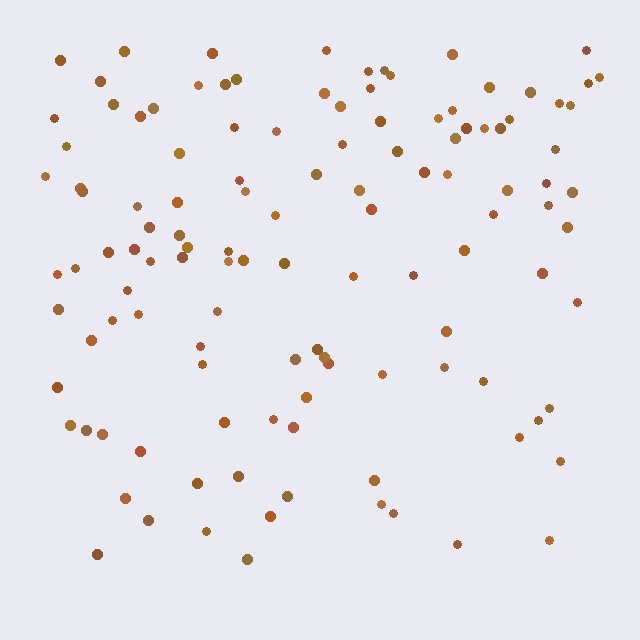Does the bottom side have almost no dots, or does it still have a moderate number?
Still a moderate number, just noticeably fewer than the top.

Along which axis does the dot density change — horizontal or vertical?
Vertical.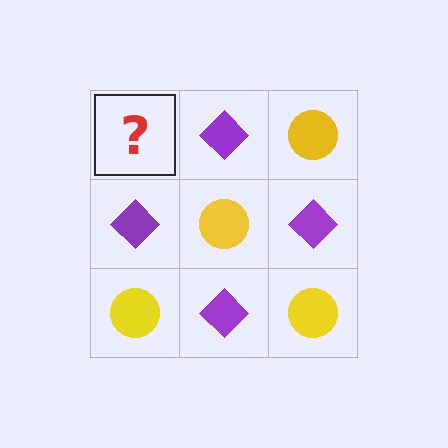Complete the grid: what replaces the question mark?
The question mark should be replaced with a yellow circle.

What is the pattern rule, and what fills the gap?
The rule is that it alternates yellow circle and purple diamond in a checkerboard pattern. The gap should be filled with a yellow circle.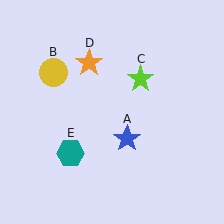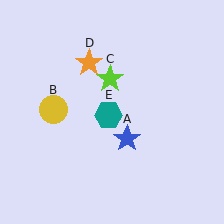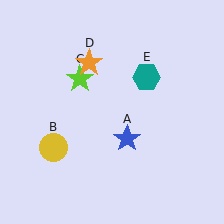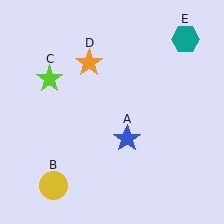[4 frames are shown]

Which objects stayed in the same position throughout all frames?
Blue star (object A) and orange star (object D) remained stationary.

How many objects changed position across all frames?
3 objects changed position: yellow circle (object B), lime star (object C), teal hexagon (object E).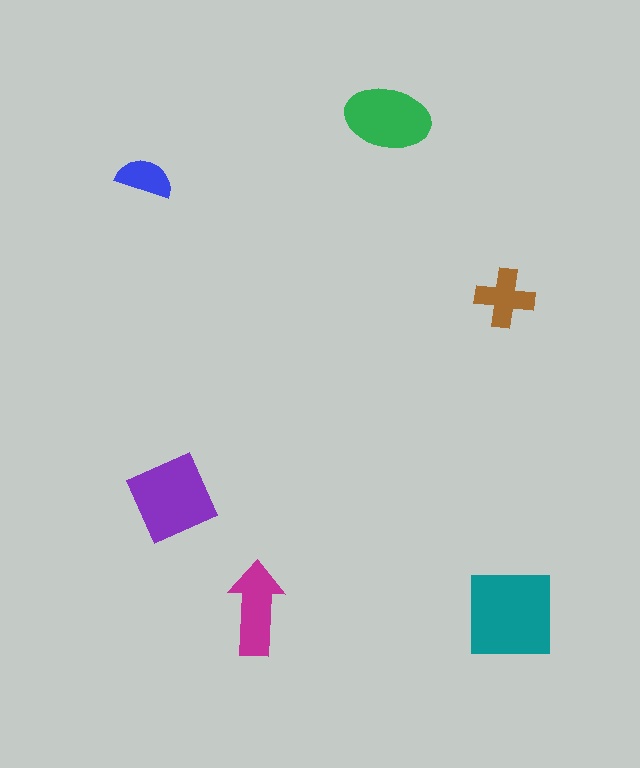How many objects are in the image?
There are 6 objects in the image.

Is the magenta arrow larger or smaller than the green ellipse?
Smaller.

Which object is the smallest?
The blue semicircle.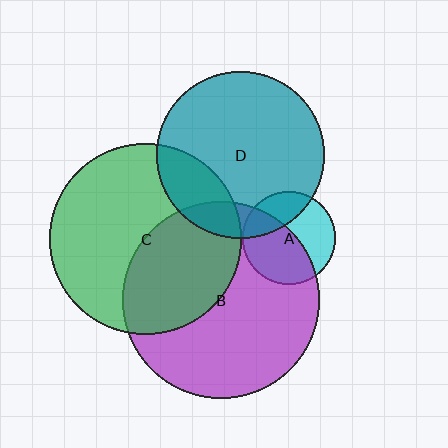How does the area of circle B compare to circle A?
Approximately 4.5 times.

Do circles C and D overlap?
Yes.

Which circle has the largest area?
Circle B (purple).